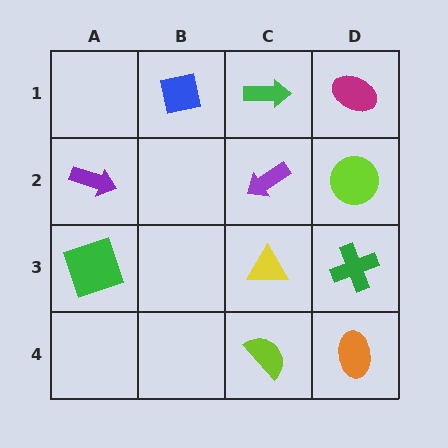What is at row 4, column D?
An orange ellipse.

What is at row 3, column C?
A yellow triangle.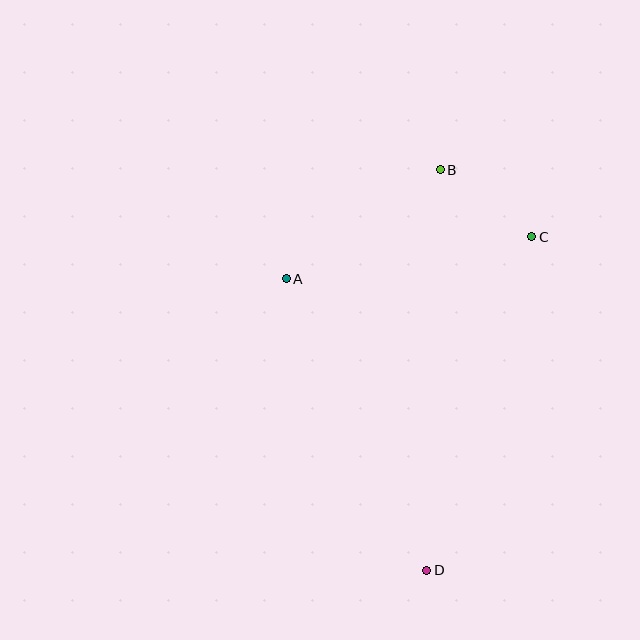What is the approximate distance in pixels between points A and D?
The distance between A and D is approximately 323 pixels.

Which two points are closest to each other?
Points B and C are closest to each other.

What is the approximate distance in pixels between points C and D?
The distance between C and D is approximately 349 pixels.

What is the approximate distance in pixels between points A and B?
The distance between A and B is approximately 189 pixels.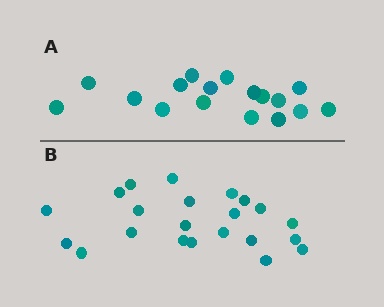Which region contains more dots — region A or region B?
Region B (the bottom region) has more dots.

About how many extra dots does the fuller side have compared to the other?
Region B has about 5 more dots than region A.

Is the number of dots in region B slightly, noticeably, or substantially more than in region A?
Region B has noticeably more, but not dramatically so. The ratio is roughly 1.3 to 1.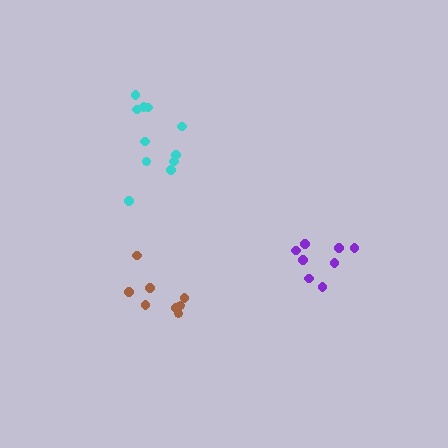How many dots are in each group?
Group 1: 11 dots, Group 2: 8 dots, Group 3: 8 dots (27 total).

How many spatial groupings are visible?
There are 3 spatial groupings.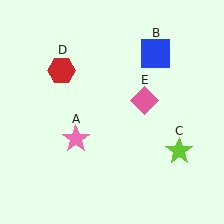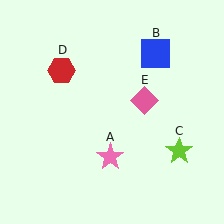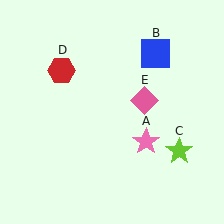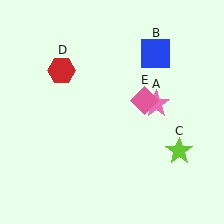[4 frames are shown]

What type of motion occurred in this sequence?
The pink star (object A) rotated counterclockwise around the center of the scene.